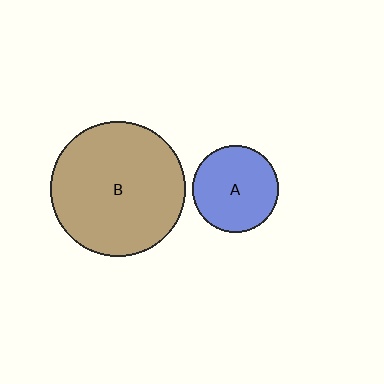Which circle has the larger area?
Circle B (brown).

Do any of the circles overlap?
No, none of the circles overlap.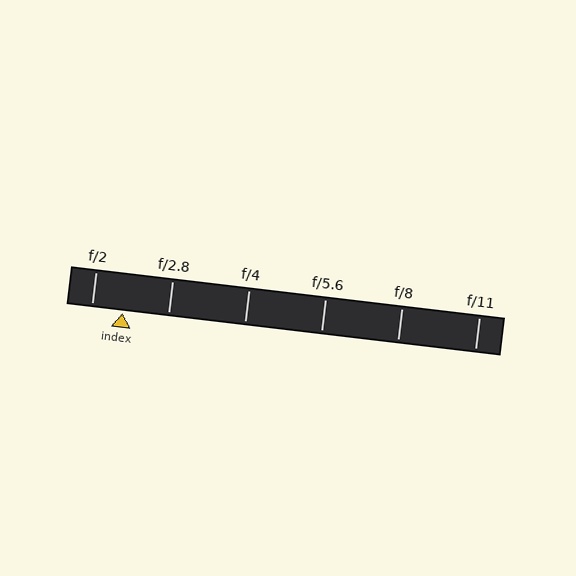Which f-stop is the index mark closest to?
The index mark is closest to f/2.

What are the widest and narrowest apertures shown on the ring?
The widest aperture shown is f/2 and the narrowest is f/11.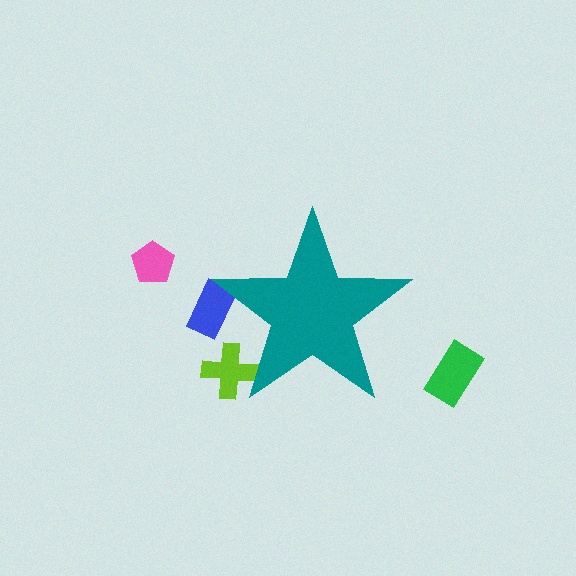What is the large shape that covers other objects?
A teal star.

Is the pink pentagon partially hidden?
No, the pink pentagon is fully visible.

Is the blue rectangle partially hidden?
Yes, the blue rectangle is partially hidden behind the teal star.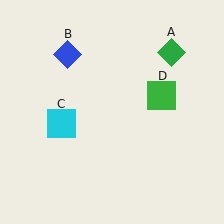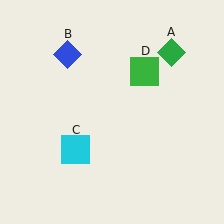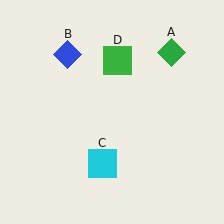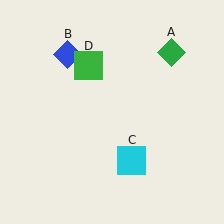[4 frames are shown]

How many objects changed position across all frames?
2 objects changed position: cyan square (object C), green square (object D).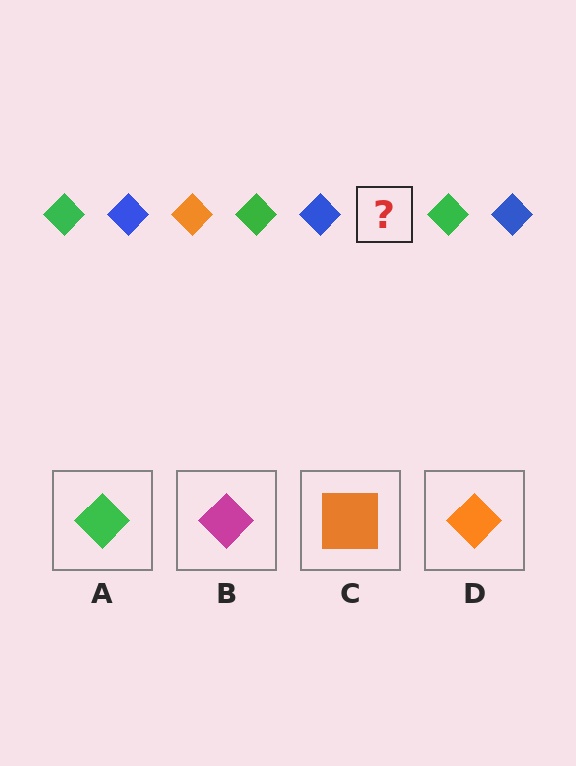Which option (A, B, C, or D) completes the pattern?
D.